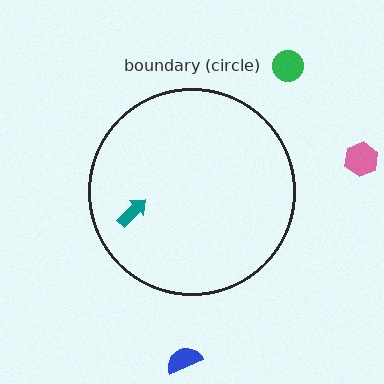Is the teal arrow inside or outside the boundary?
Inside.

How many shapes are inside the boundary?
1 inside, 3 outside.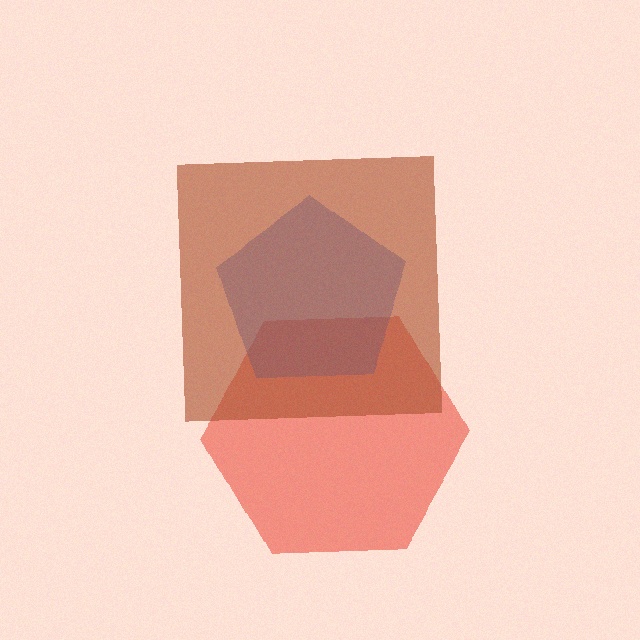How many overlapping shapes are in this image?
There are 3 overlapping shapes in the image.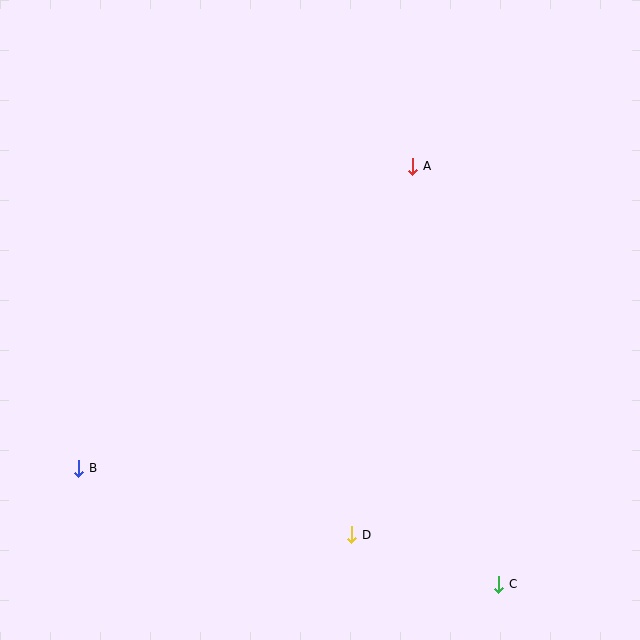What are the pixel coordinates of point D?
Point D is at (352, 535).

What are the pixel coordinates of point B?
Point B is at (79, 468).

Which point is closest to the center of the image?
Point A at (413, 166) is closest to the center.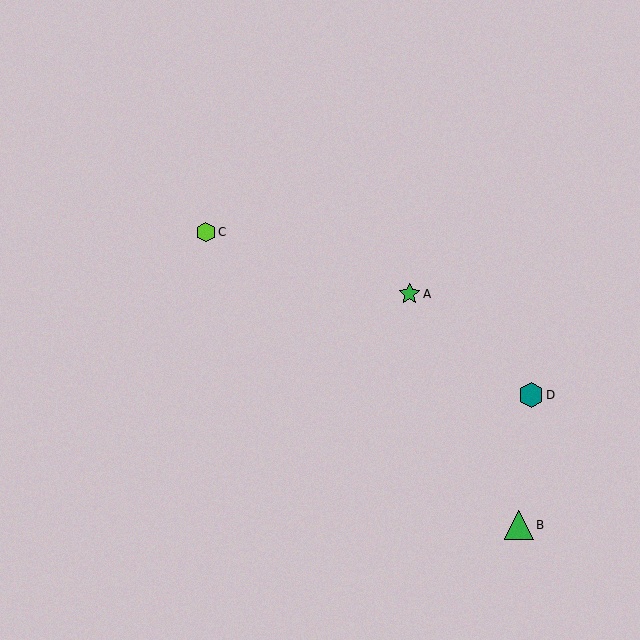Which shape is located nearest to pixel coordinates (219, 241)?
The lime hexagon (labeled C) at (206, 232) is nearest to that location.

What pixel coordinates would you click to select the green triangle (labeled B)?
Click at (519, 525) to select the green triangle B.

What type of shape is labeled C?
Shape C is a lime hexagon.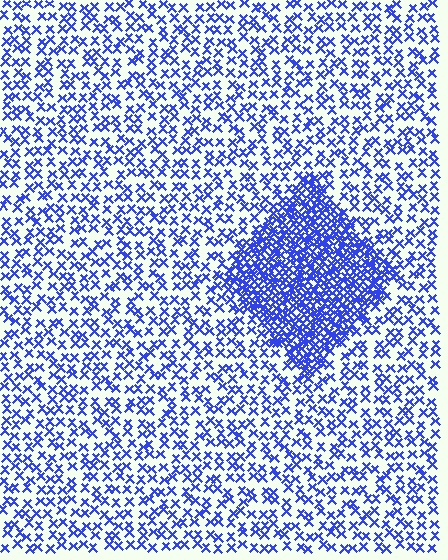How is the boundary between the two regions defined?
The boundary is defined by a change in element density (approximately 2.7x ratio). All elements are the same color, size, and shape.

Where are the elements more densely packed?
The elements are more densely packed inside the diamond boundary.